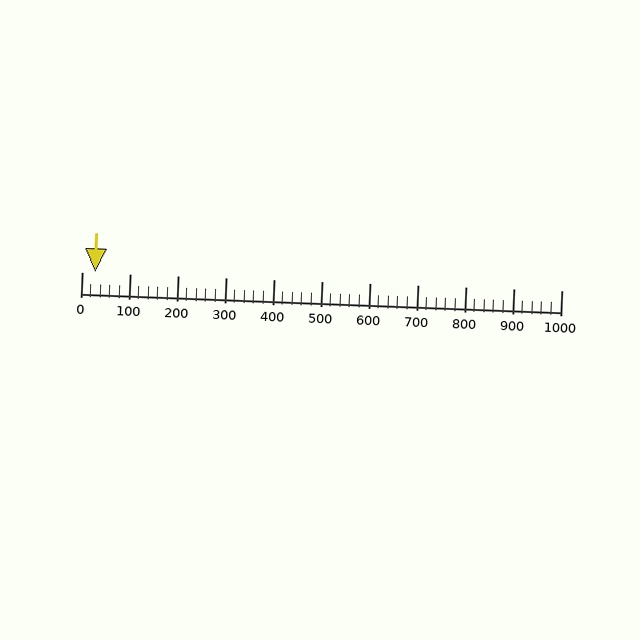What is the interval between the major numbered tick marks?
The major tick marks are spaced 100 units apart.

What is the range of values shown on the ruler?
The ruler shows values from 0 to 1000.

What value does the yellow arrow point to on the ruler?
The yellow arrow points to approximately 28.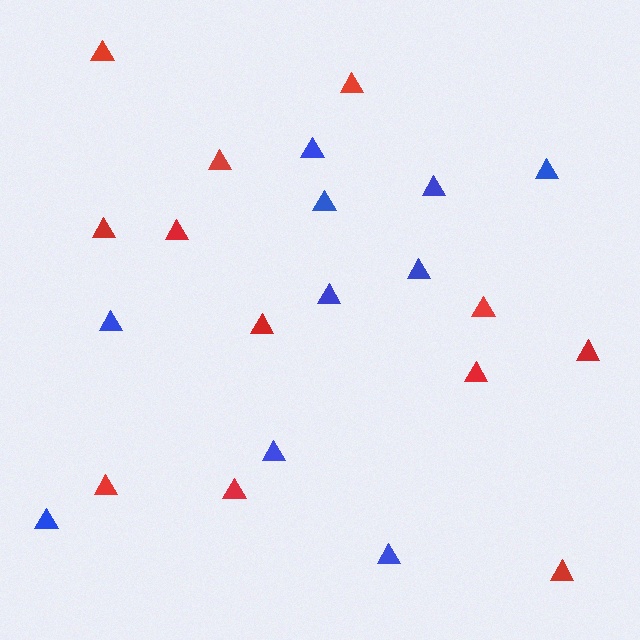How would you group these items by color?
There are 2 groups: one group of blue triangles (10) and one group of red triangles (12).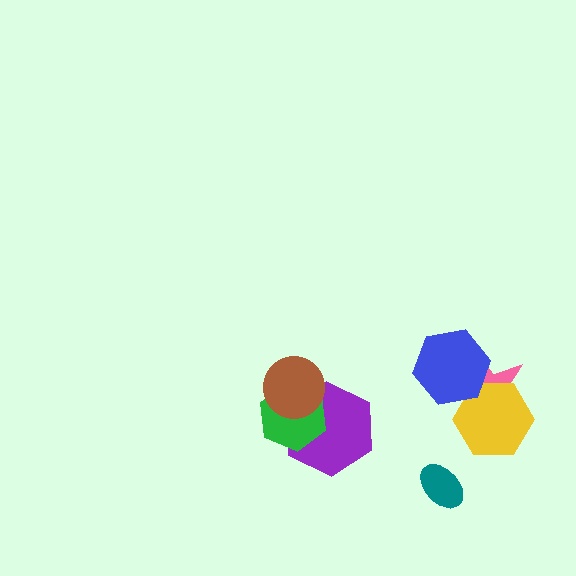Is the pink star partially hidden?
Yes, it is partially covered by another shape.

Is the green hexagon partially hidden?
Yes, it is partially covered by another shape.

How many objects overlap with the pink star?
2 objects overlap with the pink star.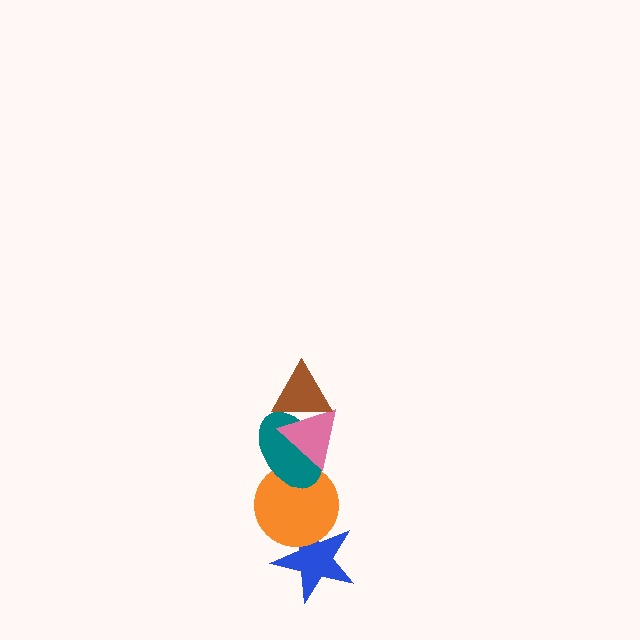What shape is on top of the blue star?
The orange circle is on top of the blue star.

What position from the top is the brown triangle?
The brown triangle is 1st from the top.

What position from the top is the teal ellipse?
The teal ellipse is 3rd from the top.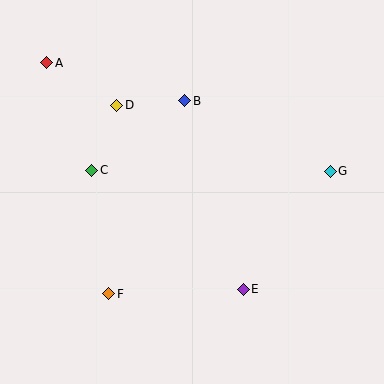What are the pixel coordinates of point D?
Point D is at (117, 105).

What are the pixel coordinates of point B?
Point B is at (185, 101).